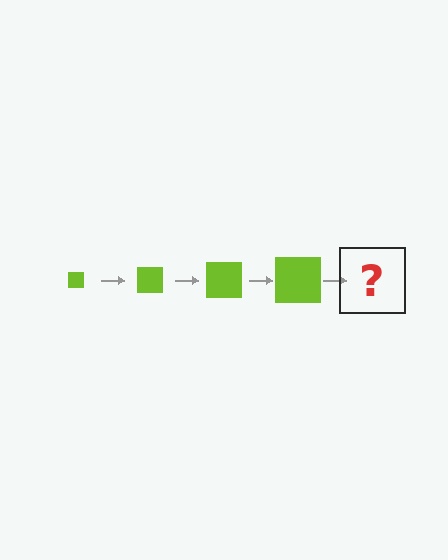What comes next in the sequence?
The next element should be a lime square, larger than the previous one.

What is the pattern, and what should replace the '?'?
The pattern is that the square gets progressively larger each step. The '?' should be a lime square, larger than the previous one.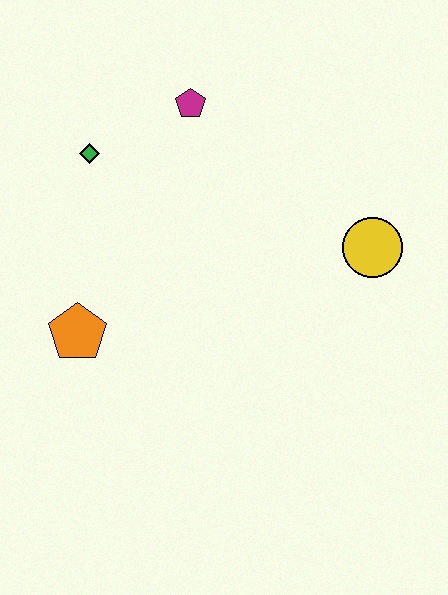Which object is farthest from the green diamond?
The yellow circle is farthest from the green diamond.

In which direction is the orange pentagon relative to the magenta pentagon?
The orange pentagon is below the magenta pentagon.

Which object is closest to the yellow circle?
The magenta pentagon is closest to the yellow circle.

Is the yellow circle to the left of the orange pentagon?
No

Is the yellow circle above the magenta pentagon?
No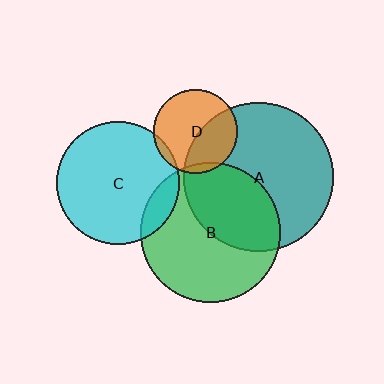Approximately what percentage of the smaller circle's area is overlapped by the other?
Approximately 40%.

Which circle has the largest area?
Circle A (teal).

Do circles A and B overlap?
Yes.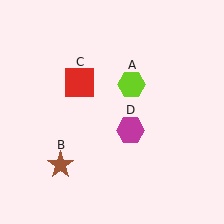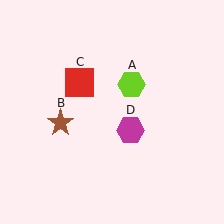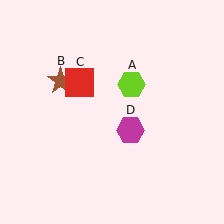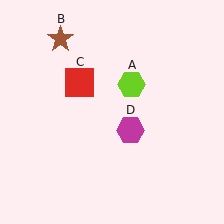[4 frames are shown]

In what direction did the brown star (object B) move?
The brown star (object B) moved up.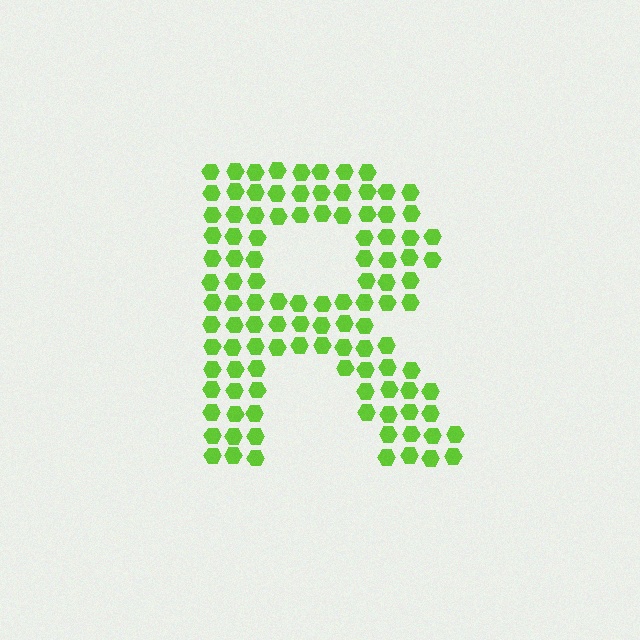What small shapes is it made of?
It is made of small hexagons.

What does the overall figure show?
The overall figure shows the letter R.